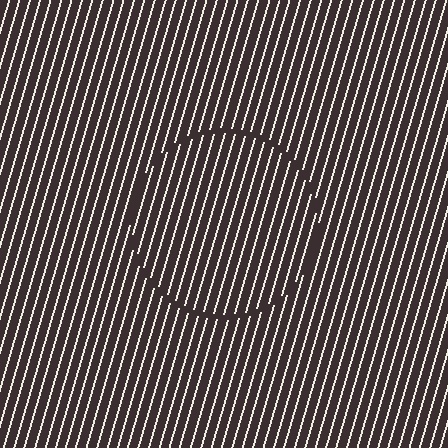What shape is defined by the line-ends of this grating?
An illusory circle. The interior of the shape contains the same grating, shifted by half a period — the contour is defined by the phase discontinuity where line-ends from the inner and outer gratings abut.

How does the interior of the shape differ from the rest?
The interior of the shape contains the same grating, shifted by half a period — the contour is defined by the phase discontinuity where line-ends from the inner and outer gratings abut.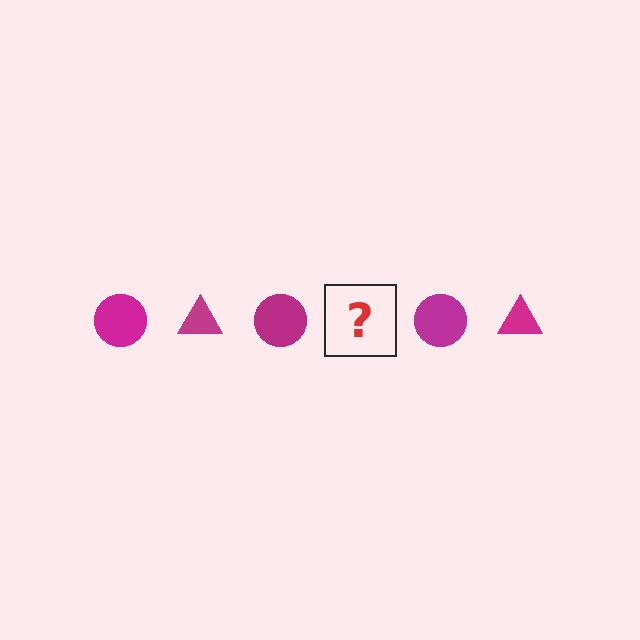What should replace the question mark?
The question mark should be replaced with a magenta triangle.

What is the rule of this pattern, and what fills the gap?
The rule is that the pattern cycles through circle, triangle shapes in magenta. The gap should be filled with a magenta triangle.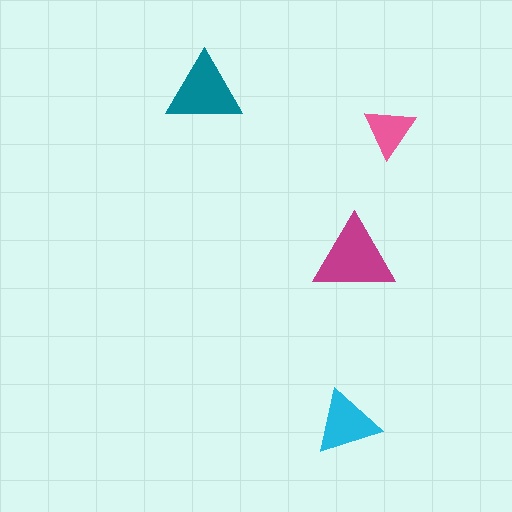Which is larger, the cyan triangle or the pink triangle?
The cyan one.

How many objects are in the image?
There are 4 objects in the image.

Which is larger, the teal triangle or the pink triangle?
The teal one.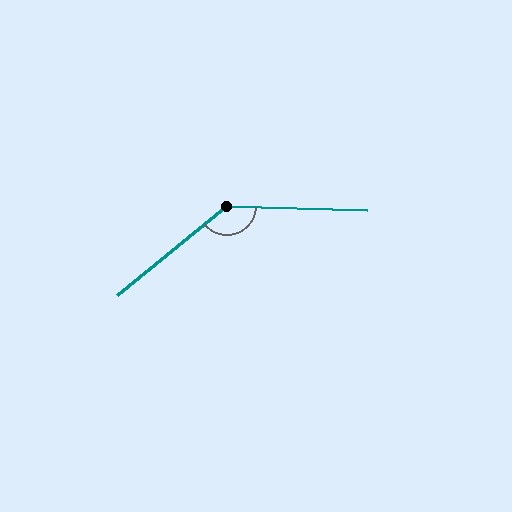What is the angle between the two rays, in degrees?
Approximately 139 degrees.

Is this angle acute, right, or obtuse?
It is obtuse.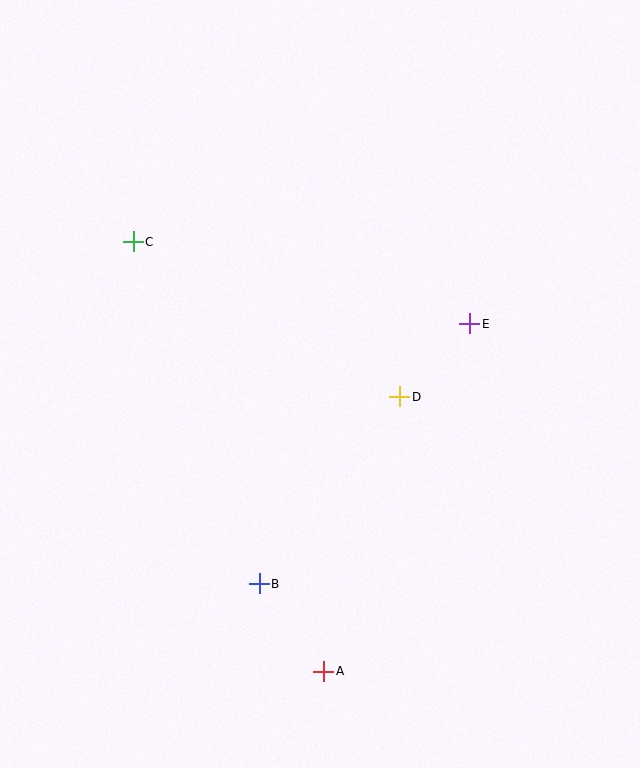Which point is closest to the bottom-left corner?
Point B is closest to the bottom-left corner.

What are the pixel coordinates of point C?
Point C is at (133, 242).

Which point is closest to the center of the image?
Point D at (400, 397) is closest to the center.